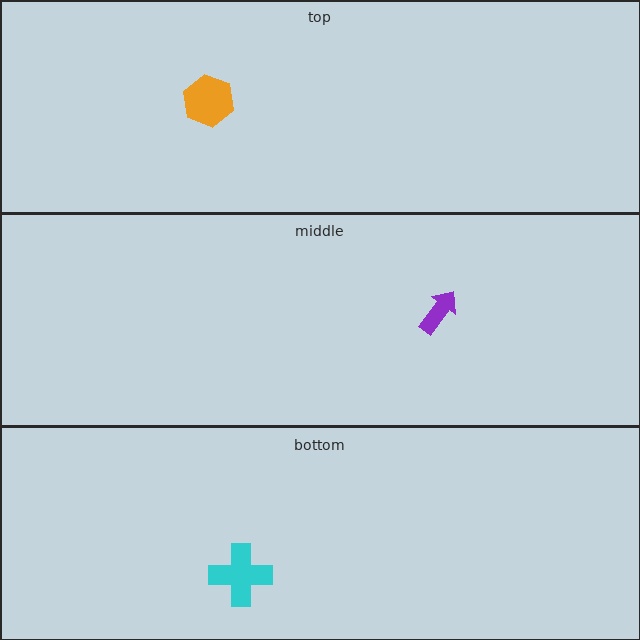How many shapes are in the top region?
1.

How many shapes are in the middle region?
1.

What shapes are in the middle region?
The purple arrow.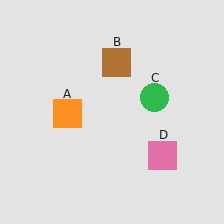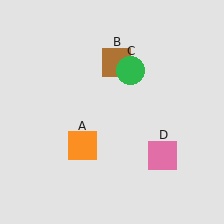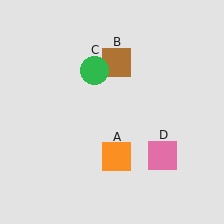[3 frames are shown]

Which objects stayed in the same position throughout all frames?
Brown square (object B) and pink square (object D) remained stationary.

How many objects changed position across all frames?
2 objects changed position: orange square (object A), green circle (object C).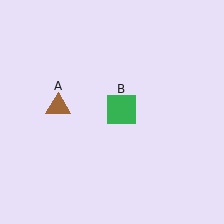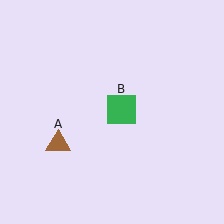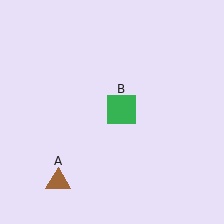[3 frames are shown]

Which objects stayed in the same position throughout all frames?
Green square (object B) remained stationary.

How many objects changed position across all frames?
1 object changed position: brown triangle (object A).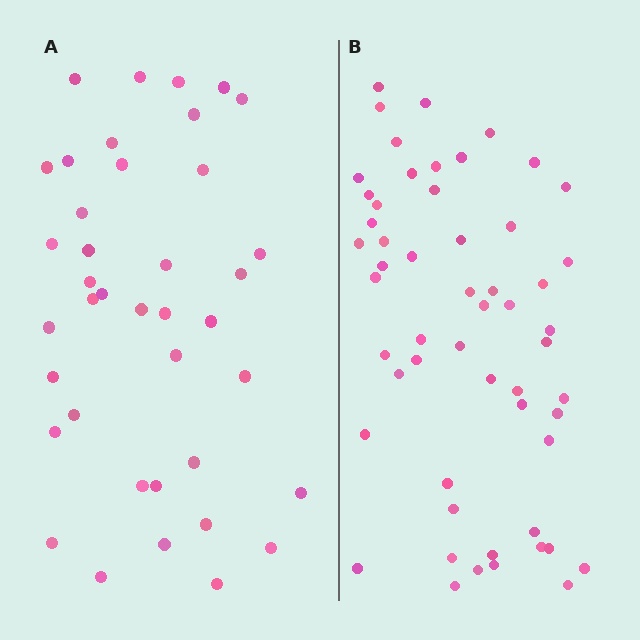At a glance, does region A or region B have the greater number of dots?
Region B (the right region) has more dots.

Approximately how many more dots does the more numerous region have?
Region B has approximately 15 more dots than region A.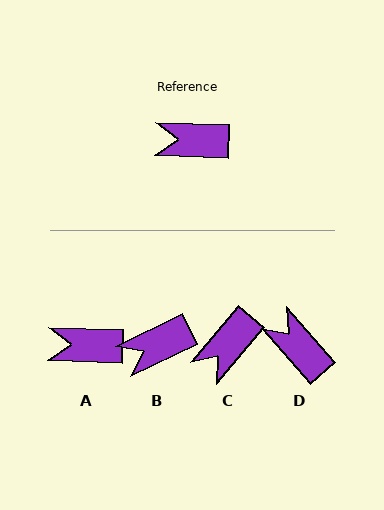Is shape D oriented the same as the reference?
No, it is off by about 47 degrees.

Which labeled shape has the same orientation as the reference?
A.